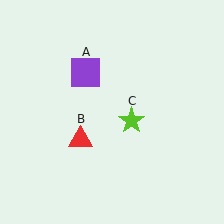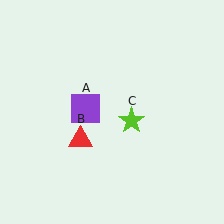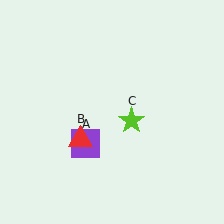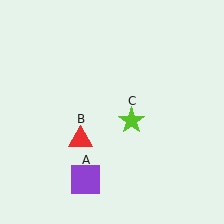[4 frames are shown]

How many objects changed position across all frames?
1 object changed position: purple square (object A).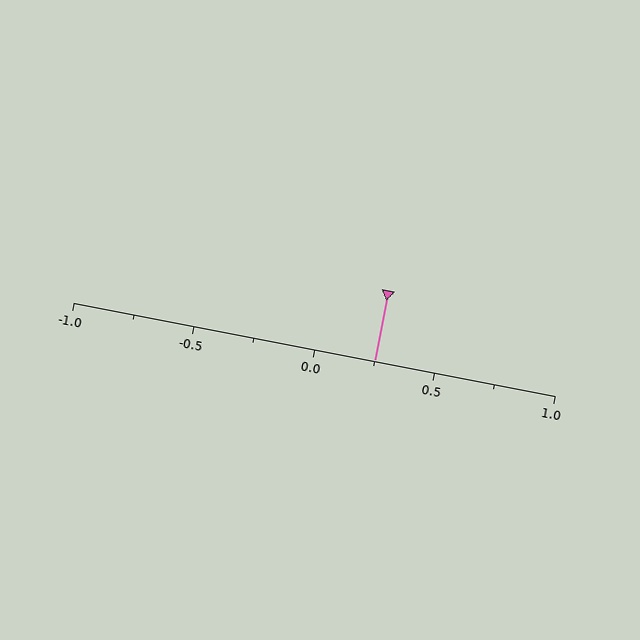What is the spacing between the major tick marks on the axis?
The major ticks are spaced 0.5 apart.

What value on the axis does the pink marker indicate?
The marker indicates approximately 0.25.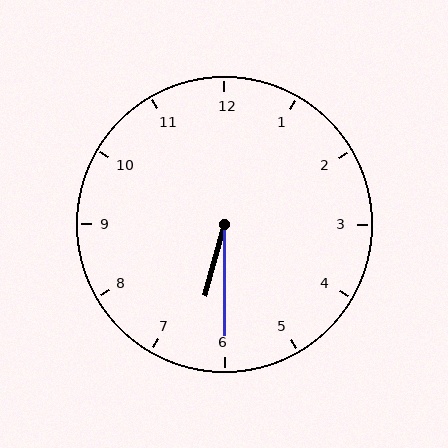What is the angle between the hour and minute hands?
Approximately 15 degrees.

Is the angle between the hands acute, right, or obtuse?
It is acute.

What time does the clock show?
6:30.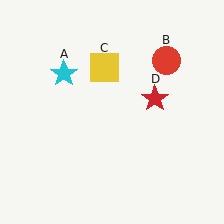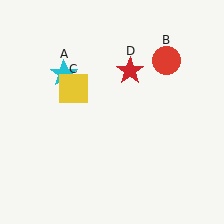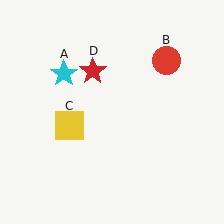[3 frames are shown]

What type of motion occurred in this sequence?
The yellow square (object C), red star (object D) rotated counterclockwise around the center of the scene.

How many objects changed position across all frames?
2 objects changed position: yellow square (object C), red star (object D).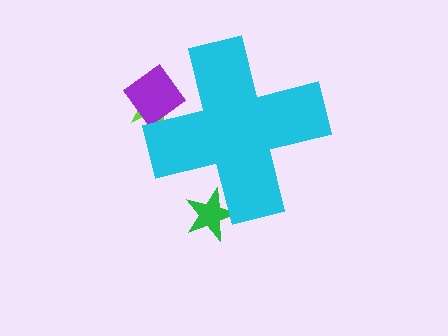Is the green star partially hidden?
Yes, the green star is partially hidden behind the cyan cross.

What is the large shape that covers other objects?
A cyan cross.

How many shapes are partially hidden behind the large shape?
3 shapes are partially hidden.